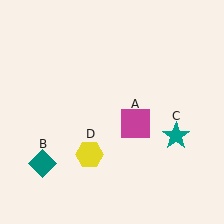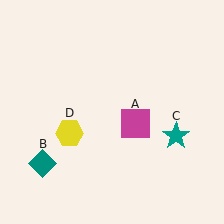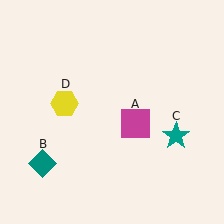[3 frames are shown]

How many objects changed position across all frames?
1 object changed position: yellow hexagon (object D).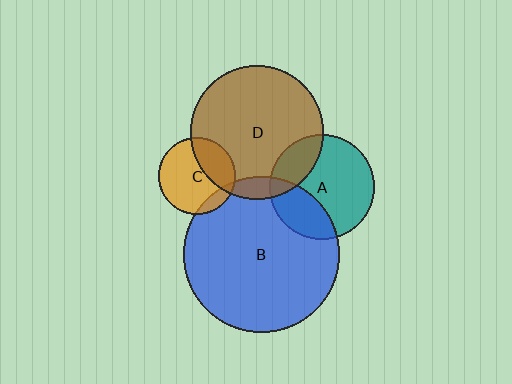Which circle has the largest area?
Circle B (blue).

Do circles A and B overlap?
Yes.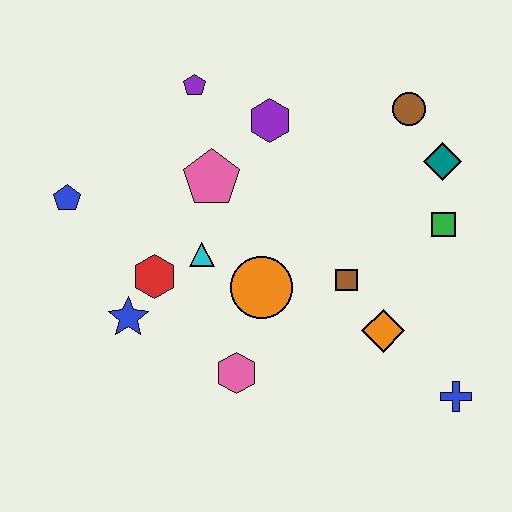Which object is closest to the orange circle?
The cyan triangle is closest to the orange circle.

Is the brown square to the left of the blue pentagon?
No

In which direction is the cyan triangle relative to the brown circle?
The cyan triangle is to the left of the brown circle.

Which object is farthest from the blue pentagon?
The blue cross is farthest from the blue pentagon.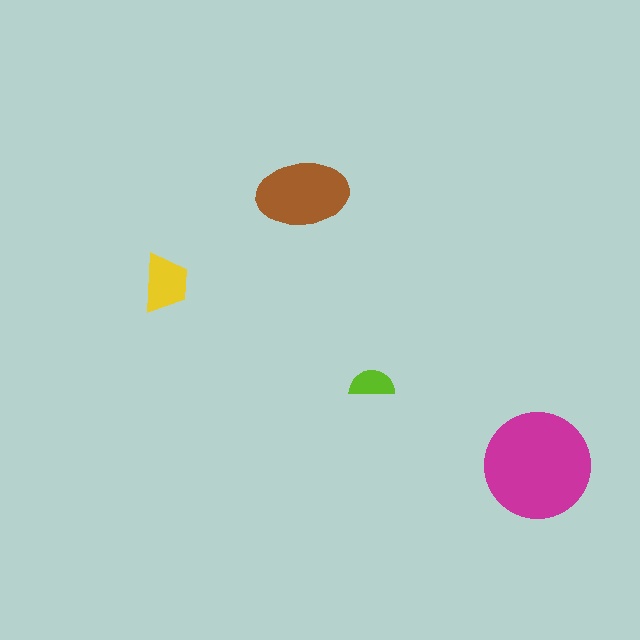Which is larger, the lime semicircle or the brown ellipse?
The brown ellipse.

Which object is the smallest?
The lime semicircle.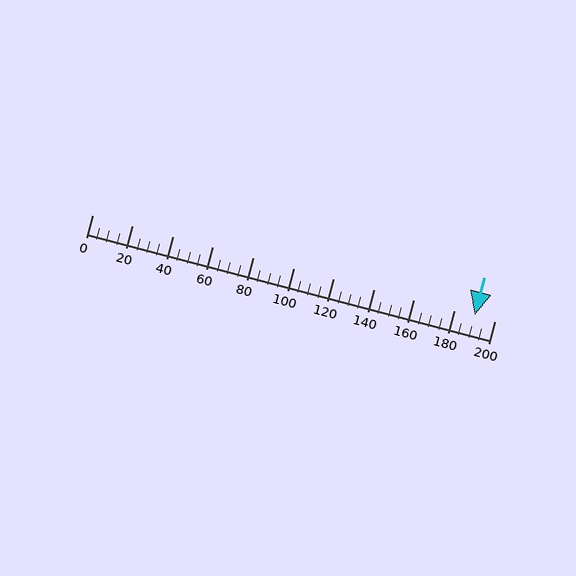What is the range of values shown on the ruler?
The ruler shows values from 0 to 200.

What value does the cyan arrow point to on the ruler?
The cyan arrow points to approximately 190.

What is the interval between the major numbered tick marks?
The major tick marks are spaced 20 units apart.